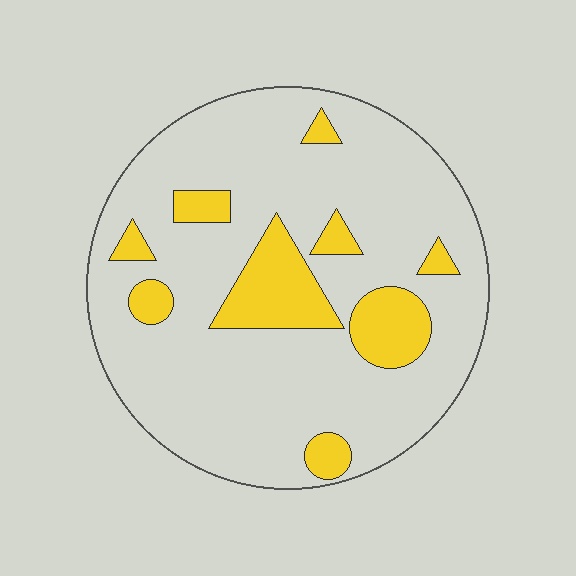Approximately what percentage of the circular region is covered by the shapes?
Approximately 20%.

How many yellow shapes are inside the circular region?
9.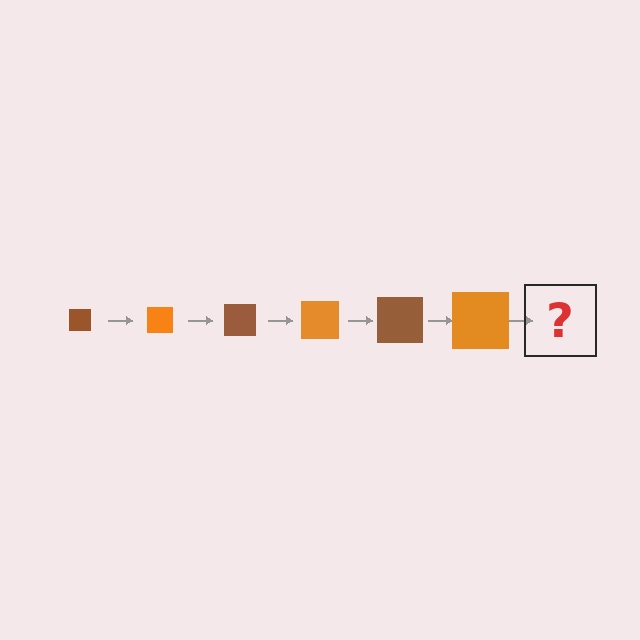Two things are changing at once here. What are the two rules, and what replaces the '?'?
The two rules are that the square grows larger each step and the color cycles through brown and orange. The '?' should be a brown square, larger than the previous one.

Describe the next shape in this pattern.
It should be a brown square, larger than the previous one.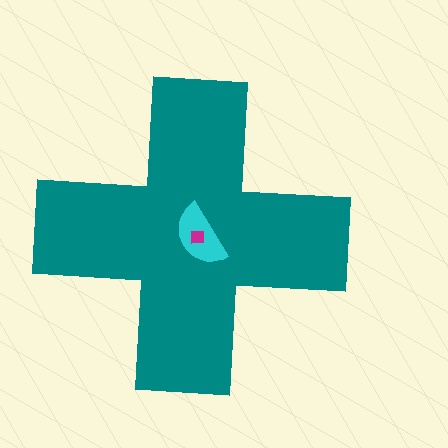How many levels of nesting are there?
3.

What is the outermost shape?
The teal cross.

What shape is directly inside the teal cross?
The cyan semicircle.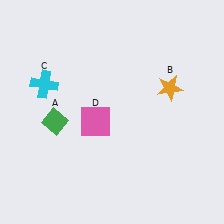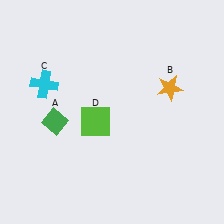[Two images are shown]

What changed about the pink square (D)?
In Image 1, D is pink. In Image 2, it changed to lime.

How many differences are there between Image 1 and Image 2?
There is 1 difference between the two images.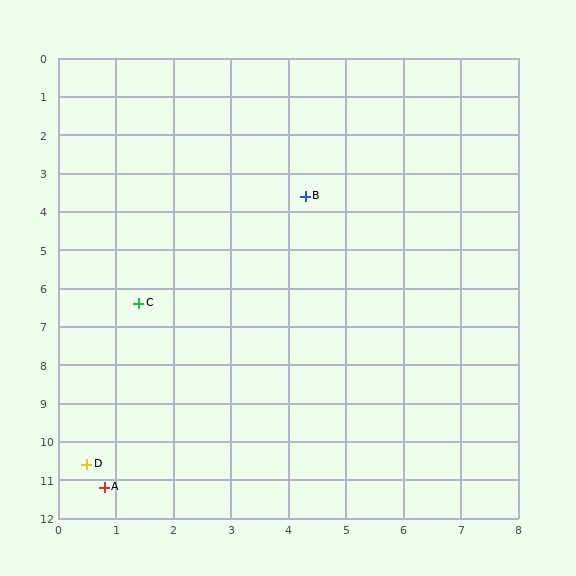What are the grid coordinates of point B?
Point B is at approximately (4.3, 3.6).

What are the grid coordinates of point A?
Point A is at approximately (0.8, 11.2).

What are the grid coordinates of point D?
Point D is at approximately (0.5, 10.6).